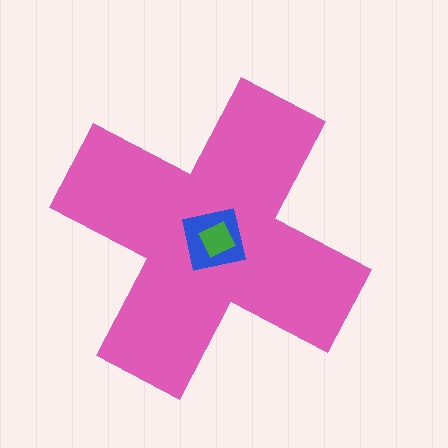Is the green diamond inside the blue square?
Yes.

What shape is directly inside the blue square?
The green diamond.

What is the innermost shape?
The green diamond.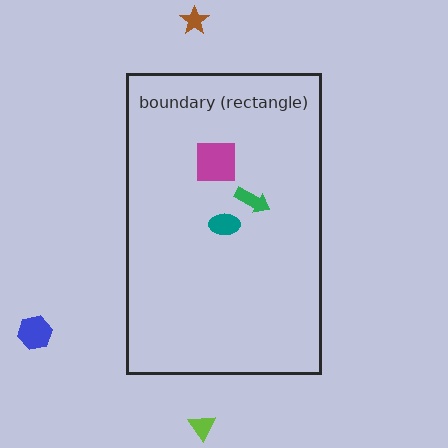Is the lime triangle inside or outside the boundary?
Outside.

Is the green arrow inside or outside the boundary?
Inside.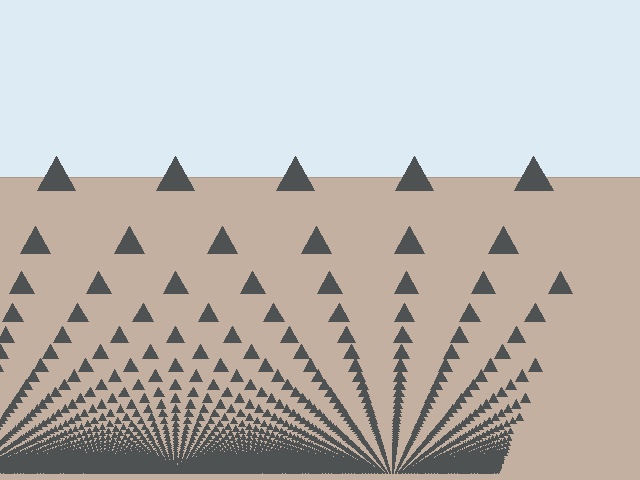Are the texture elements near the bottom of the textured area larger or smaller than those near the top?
Smaller. The gradient is inverted — elements near the bottom are smaller and denser.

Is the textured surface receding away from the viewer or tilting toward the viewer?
The surface appears to tilt toward the viewer. Texture elements get larger and sparser toward the top.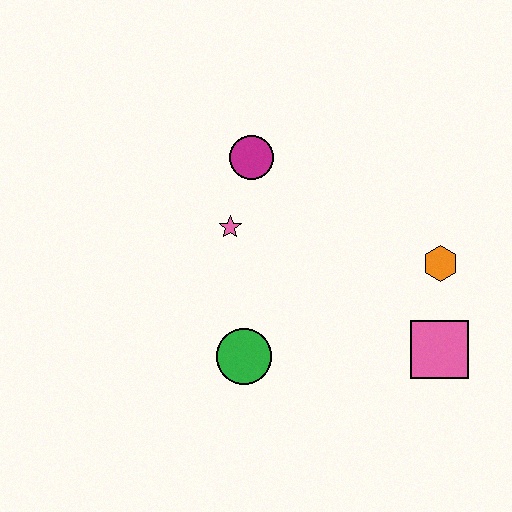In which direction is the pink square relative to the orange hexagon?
The pink square is below the orange hexagon.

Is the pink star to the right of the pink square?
No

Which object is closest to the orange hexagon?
The pink square is closest to the orange hexagon.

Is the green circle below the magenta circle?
Yes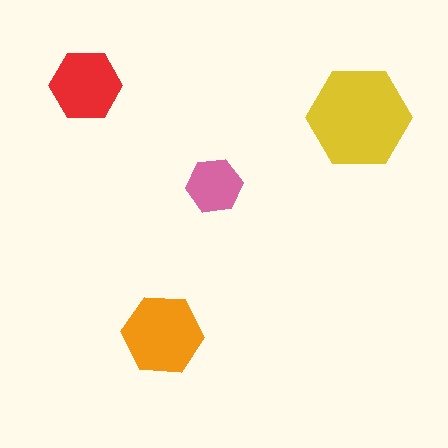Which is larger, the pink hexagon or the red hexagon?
The red one.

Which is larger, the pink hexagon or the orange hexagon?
The orange one.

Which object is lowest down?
The orange hexagon is bottommost.